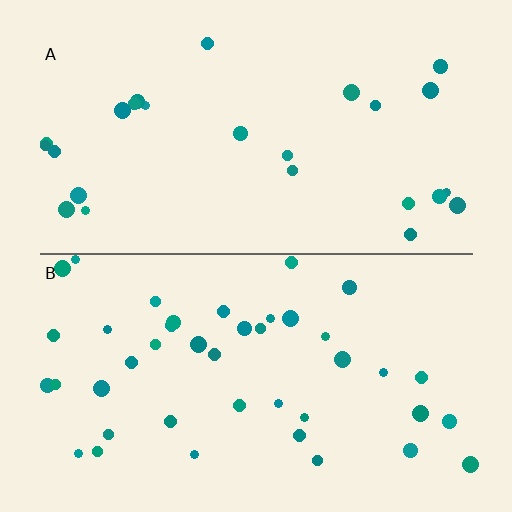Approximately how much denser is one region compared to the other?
Approximately 1.7× — region B over region A.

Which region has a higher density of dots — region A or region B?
B (the bottom).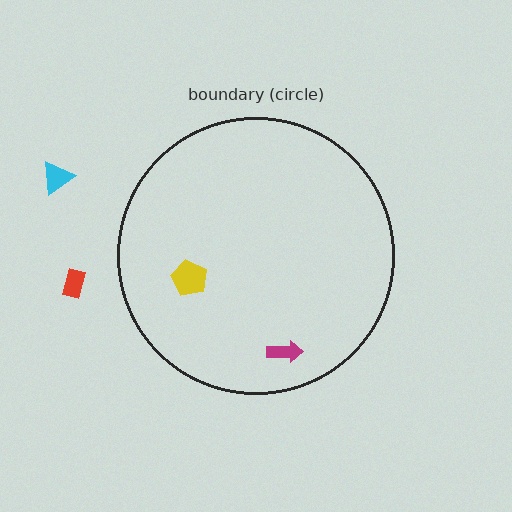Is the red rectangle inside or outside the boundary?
Outside.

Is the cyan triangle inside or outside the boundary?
Outside.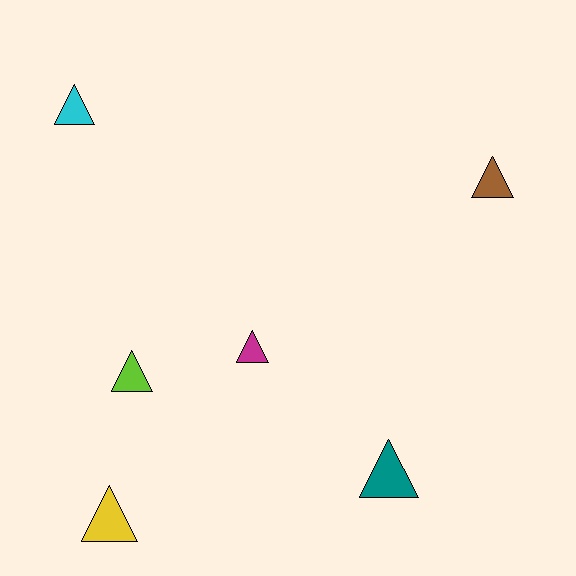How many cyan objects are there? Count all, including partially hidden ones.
There is 1 cyan object.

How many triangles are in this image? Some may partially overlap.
There are 6 triangles.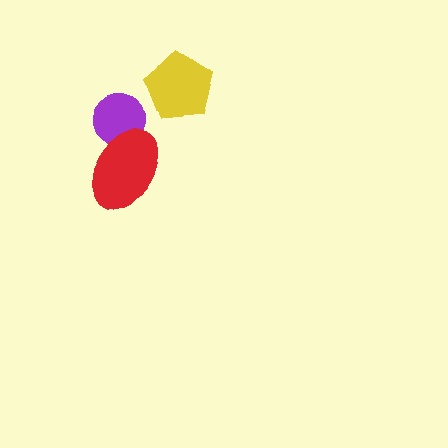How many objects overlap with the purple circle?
1 object overlaps with the purple circle.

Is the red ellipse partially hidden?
No, no other shape covers it.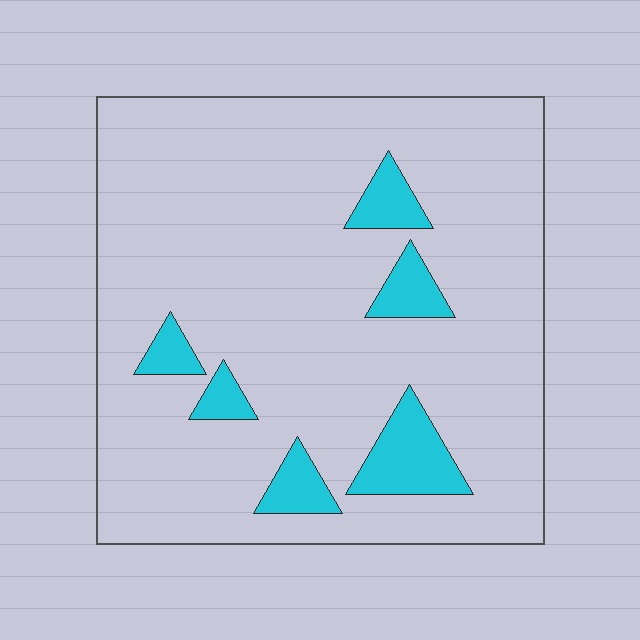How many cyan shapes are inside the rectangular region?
6.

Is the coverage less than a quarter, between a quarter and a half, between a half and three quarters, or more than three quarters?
Less than a quarter.